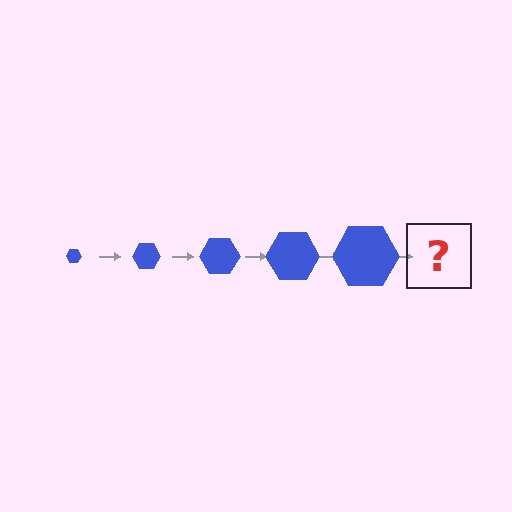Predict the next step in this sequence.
The next step is a blue hexagon, larger than the previous one.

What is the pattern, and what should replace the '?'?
The pattern is that the hexagon gets progressively larger each step. The '?' should be a blue hexagon, larger than the previous one.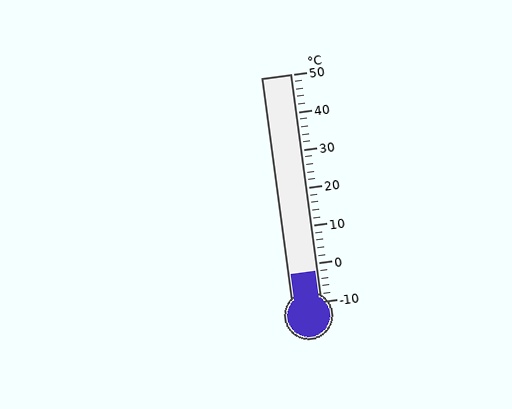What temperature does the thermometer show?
The thermometer shows approximately -2°C.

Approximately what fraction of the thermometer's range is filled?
The thermometer is filled to approximately 15% of its range.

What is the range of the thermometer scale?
The thermometer scale ranges from -10°C to 50°C.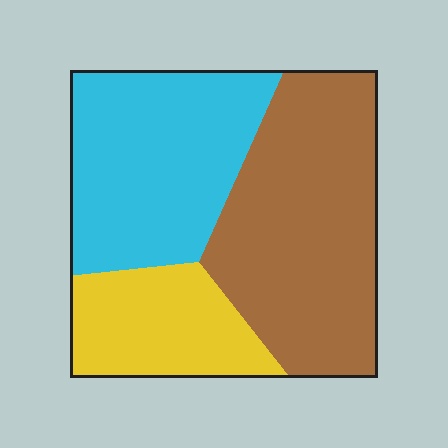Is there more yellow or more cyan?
Cyan.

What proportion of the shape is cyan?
Cyan takes up about three eighths (3/8) of the shape.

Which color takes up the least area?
Yellow, at roughly 20%.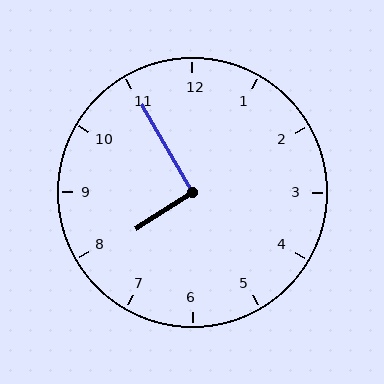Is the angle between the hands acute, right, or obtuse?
It is right.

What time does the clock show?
7:55.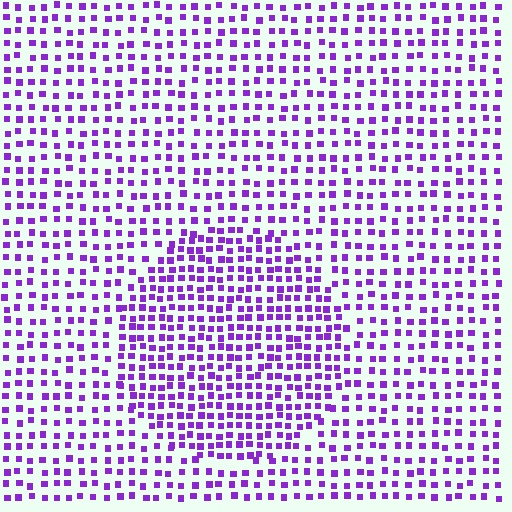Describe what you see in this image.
The image contains small purple elements arranged at two different densities. A circle-shaped region is visible where the elements are more densely packed than the surrounding area.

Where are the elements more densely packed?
The elements are more densely packed inside the circle boundary.